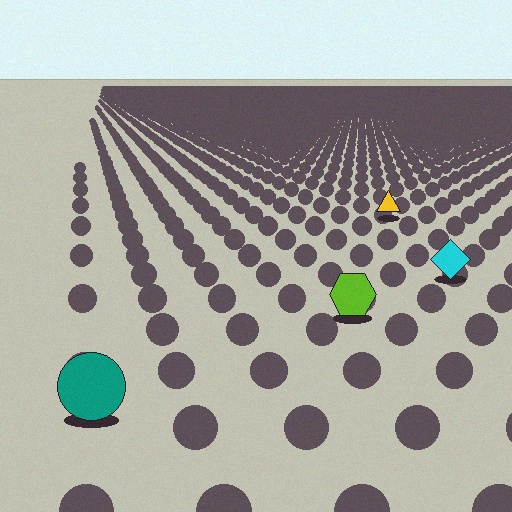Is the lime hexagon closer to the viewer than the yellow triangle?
Yes. The lime hexagon is closer — you can tell from the texture gradient: the ground texture is coarser near it.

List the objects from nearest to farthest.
From nearest to farthest: the teal circle, the lime hexagon, the cyan diamond, the yellow triangle.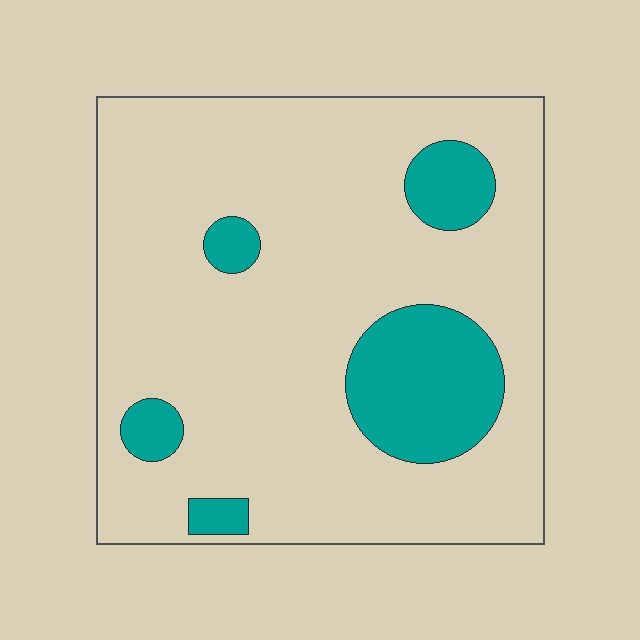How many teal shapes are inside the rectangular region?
5.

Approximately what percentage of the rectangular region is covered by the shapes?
Approximately 15%.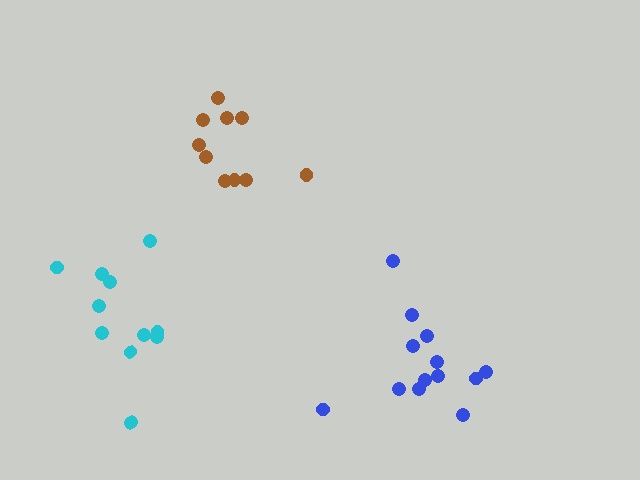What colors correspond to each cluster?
The clusters are colored: brown, blue, cyan.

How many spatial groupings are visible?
There are 3 spatial groupings.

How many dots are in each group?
Group 1: 10 dots, Group 2: 13 dots, Group 3: 11 dots (34 total).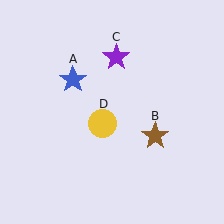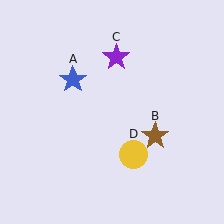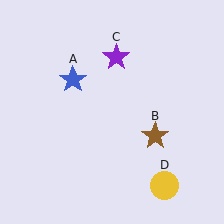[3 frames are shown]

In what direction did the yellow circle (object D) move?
The yellow circle (object D) moved down and to the right.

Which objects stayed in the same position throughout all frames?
Blue star (object A) and brown star (object B) and purple star (object C) remained stationary.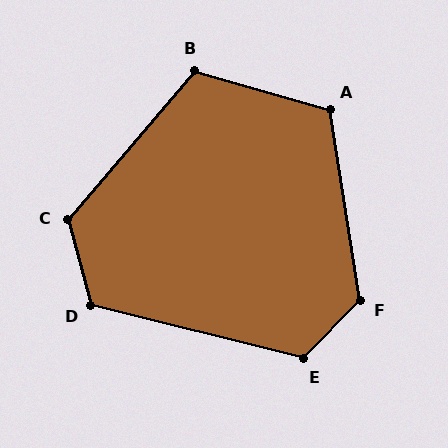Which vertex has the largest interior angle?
F, at approximately 127 degrees.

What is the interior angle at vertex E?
Approximately 120 degrees (obtuse).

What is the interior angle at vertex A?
Approximately 115 degrees (obtuse).